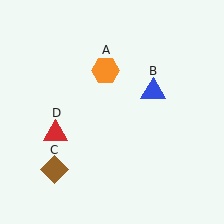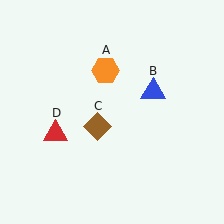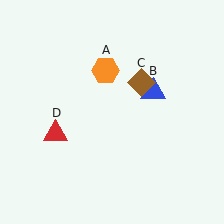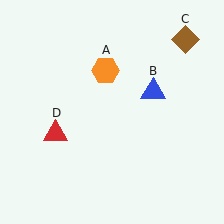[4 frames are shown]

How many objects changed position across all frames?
1 object changed position: brown diamond (object C).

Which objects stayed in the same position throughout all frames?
Orange hexagon (object A) and blue triangle (object B) and red triangle (object D) remained stationary.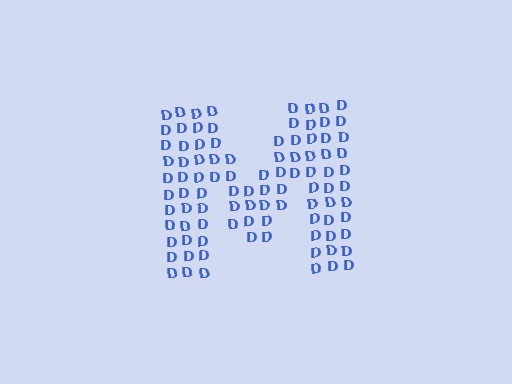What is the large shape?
The large shape is the letter M.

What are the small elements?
The small elements are letter D's.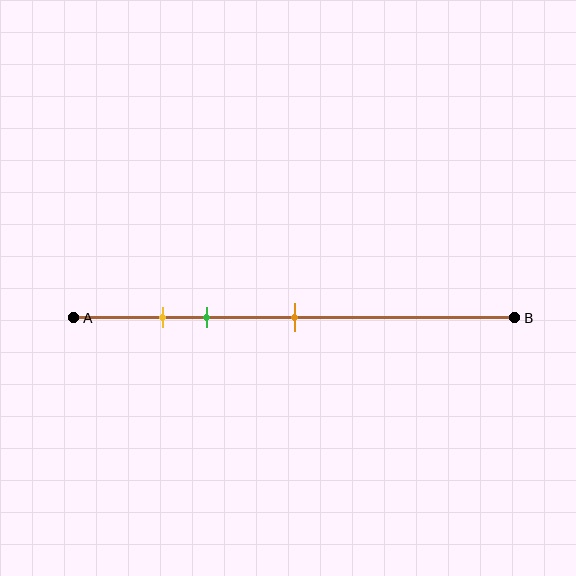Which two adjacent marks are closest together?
The yellow and green marks are the closest adjacent pair.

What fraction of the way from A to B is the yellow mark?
The yellow mark is approximately 20% (0.2) of the way from A to B.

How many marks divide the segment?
There are 3 marks dividing the segment.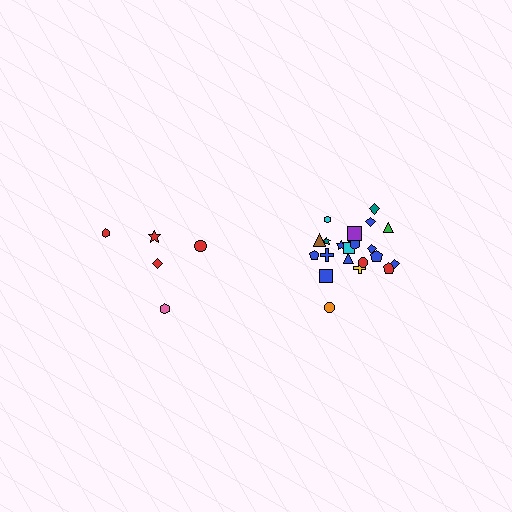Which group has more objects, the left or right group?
The right group.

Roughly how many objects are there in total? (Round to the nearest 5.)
Roughly 25 objects in total.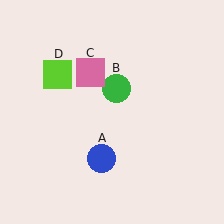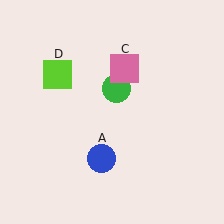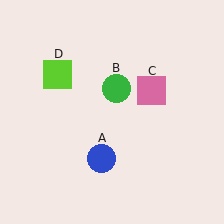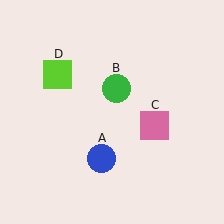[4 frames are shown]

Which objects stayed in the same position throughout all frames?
Blue circle (object A) and green circle (object B) and lime square (object D) remained stationary.